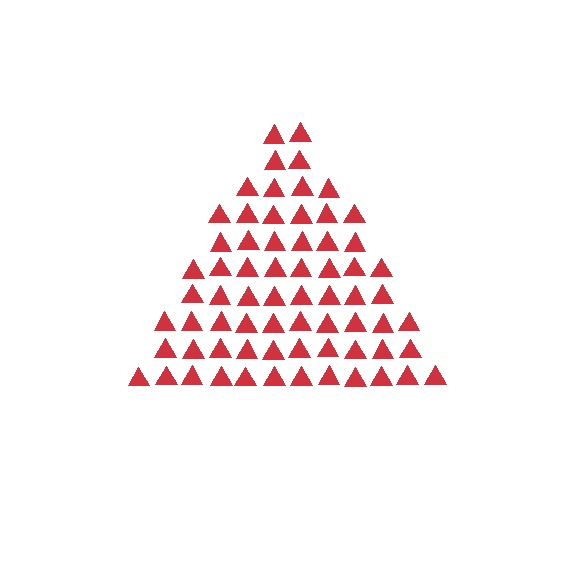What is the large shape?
The large shape is a triangle.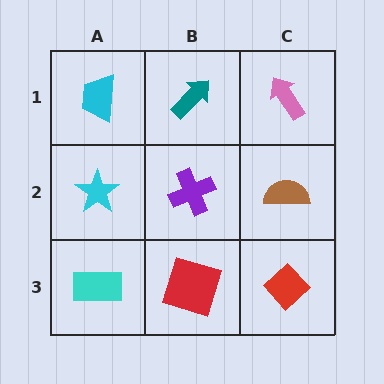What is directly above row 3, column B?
A purple cross.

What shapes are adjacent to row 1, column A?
A cyan star (row 2, column A), a teal arrow (row 1, column B).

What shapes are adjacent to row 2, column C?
A pink arrow (row 1, column C), a red diamond (row 3, column C), a purple cross (row 2, column B).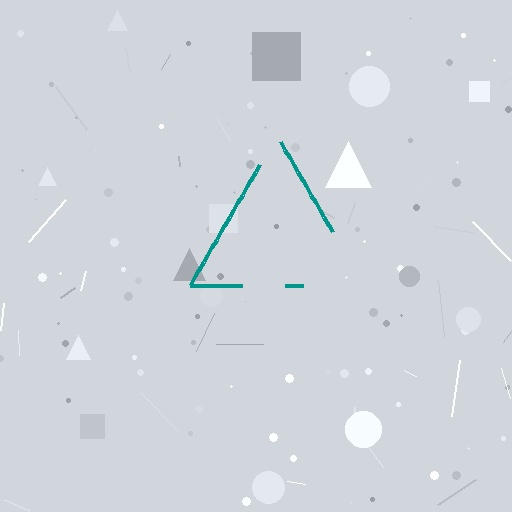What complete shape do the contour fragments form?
The contour fragments form a triangle.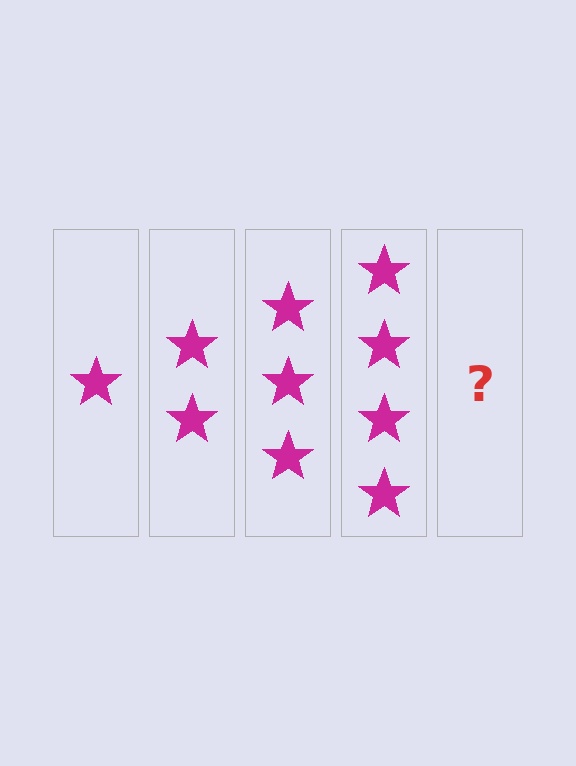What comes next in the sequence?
The next element should be 5 stars.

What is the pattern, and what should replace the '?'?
The pattern is that each step adds one more star. The '?' should be 5 stars.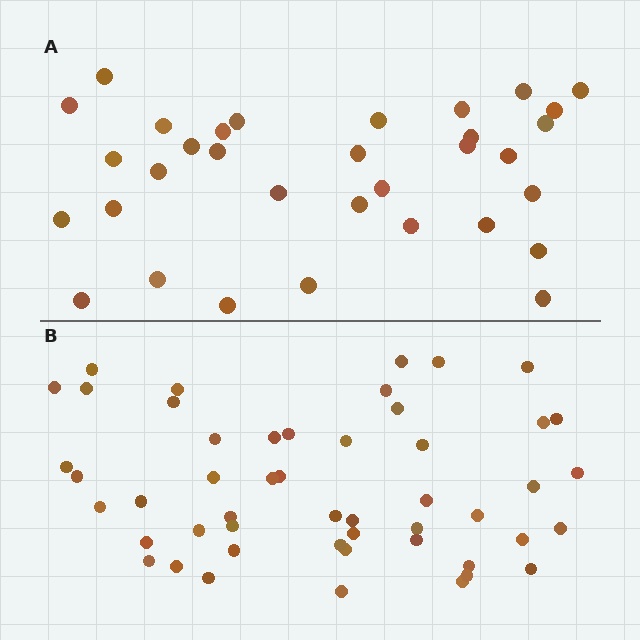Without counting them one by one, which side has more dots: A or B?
Region B (the bottom region) has more dots.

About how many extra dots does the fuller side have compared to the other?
Region B has approximately 15 more dots than region A.